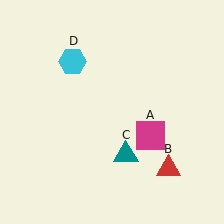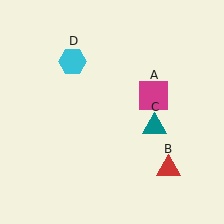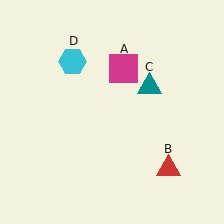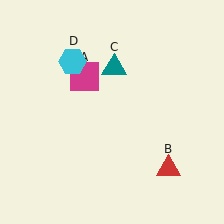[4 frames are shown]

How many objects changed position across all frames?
2 objects changed position: magenta square (object A), teal triangle (object C).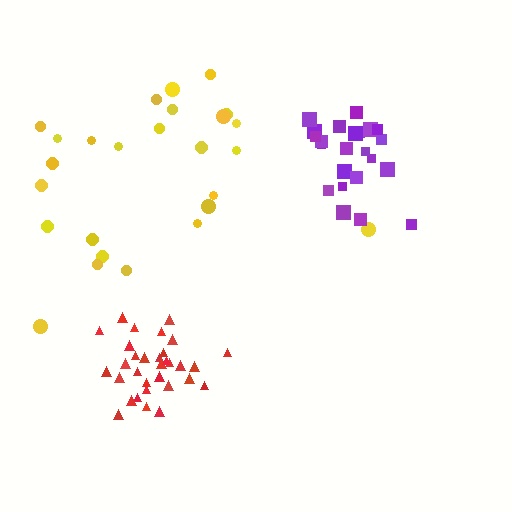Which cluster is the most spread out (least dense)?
Yellow.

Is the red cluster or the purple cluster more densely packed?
Red.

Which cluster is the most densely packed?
Red.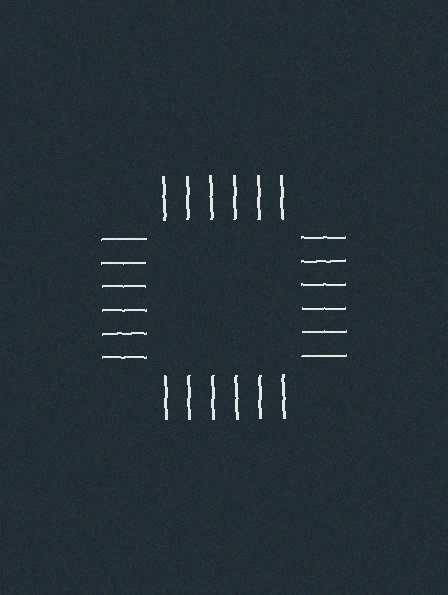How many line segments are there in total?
24 — 6 along each of the 4 edges.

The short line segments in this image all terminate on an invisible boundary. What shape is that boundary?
An illusory square — the line segments terminate on its edges but no continuous stroke is drawn.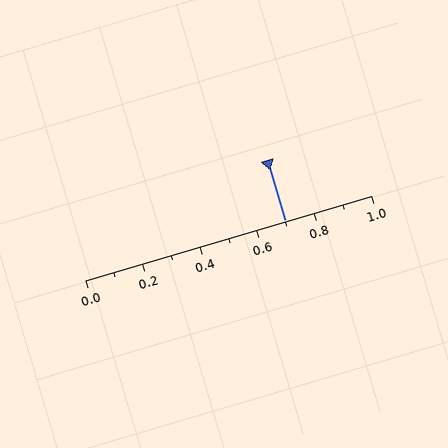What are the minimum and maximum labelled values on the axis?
The axis runs from 0.0 to 1.0.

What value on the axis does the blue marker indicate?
The marker indicates approximately 0.7.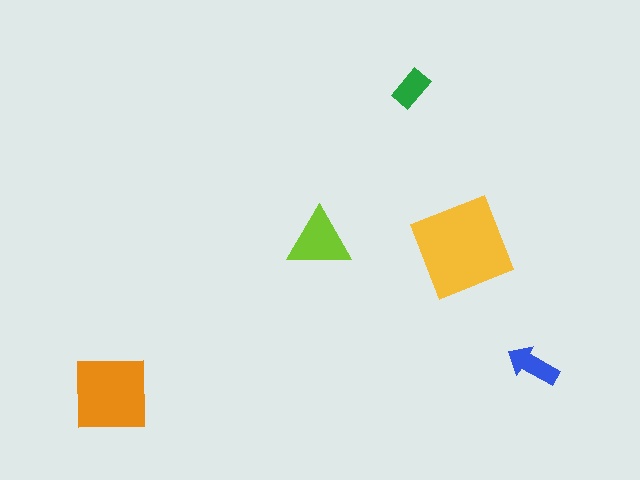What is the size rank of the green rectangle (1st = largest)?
5th.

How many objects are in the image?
There are 5 objects in the image.